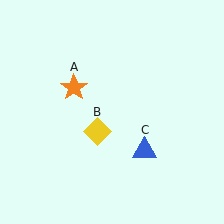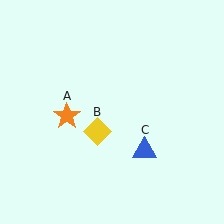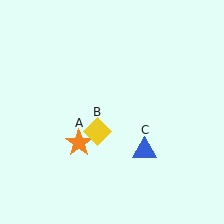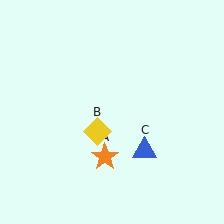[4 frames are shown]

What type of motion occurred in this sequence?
The orange star (object A) rotated counterclockwise around the center of the scene.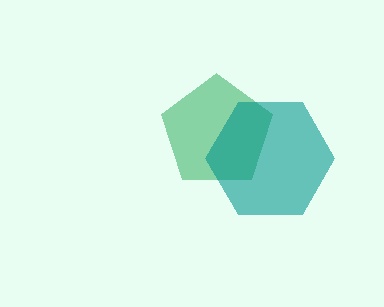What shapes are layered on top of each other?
The layered shapes are: a green pentagon, a teal hexagon.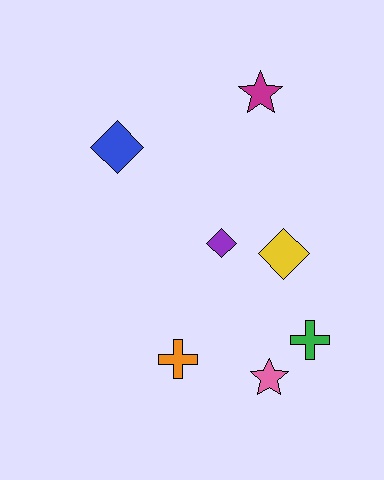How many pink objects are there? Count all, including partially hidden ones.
There is 1 pink object.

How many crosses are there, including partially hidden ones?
There are 2 crosses.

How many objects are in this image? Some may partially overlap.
There are 7 objects.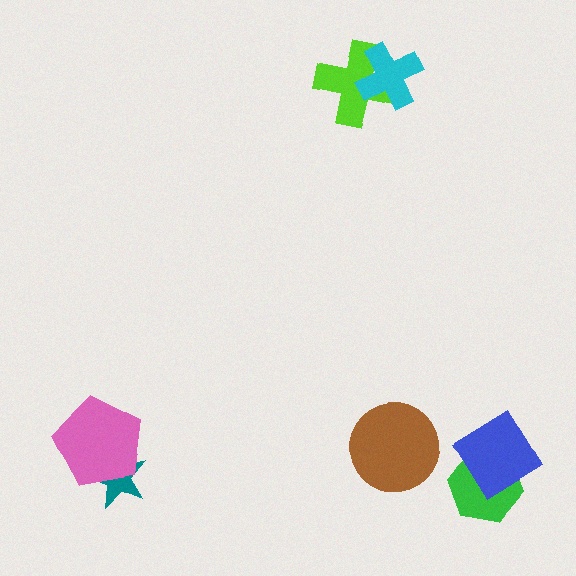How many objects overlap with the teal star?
1 object overlaps with the teal star.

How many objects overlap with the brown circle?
0 objects overlap with the brown circle.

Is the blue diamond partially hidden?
No, no other shape covers it.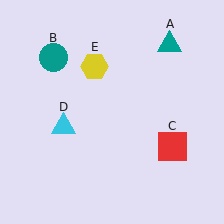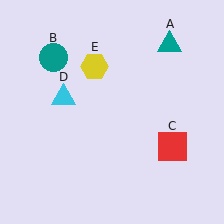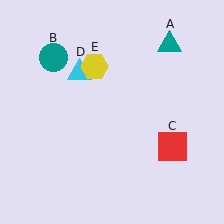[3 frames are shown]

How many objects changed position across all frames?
1 object changed position: cyan triangle (object D).